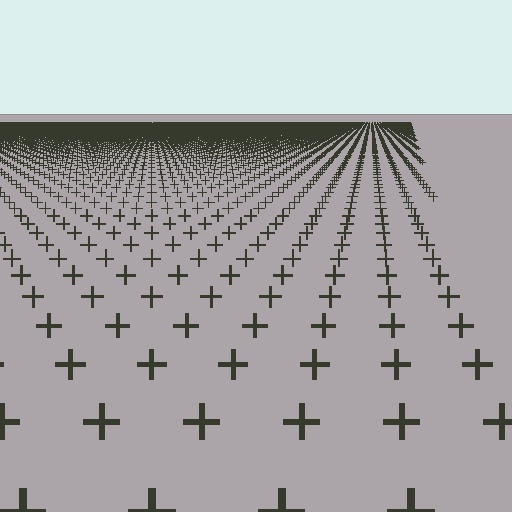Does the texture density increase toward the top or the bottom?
Density increases toward the top.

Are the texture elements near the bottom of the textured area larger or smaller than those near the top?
Larger. Near the bottom, elements are closer to the viewer and appear at a bigger on-screen size.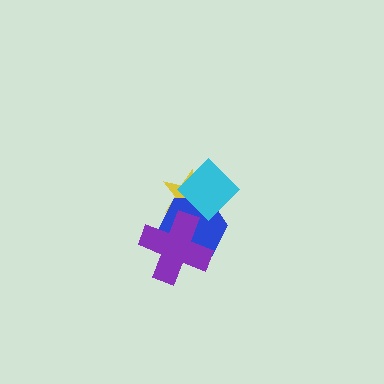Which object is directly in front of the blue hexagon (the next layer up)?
The cyan diamond is directly in front of the blue hexagon.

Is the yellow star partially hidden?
Yes, it is partially covered by another shape.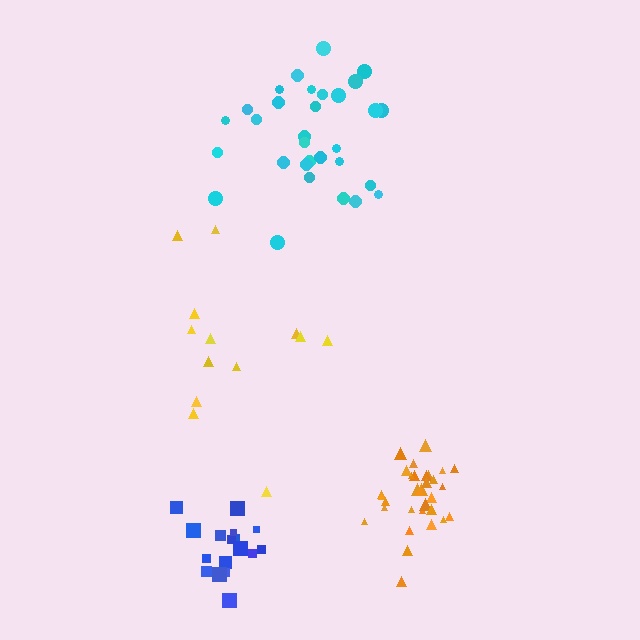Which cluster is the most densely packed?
Orange.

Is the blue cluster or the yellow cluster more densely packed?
Blue.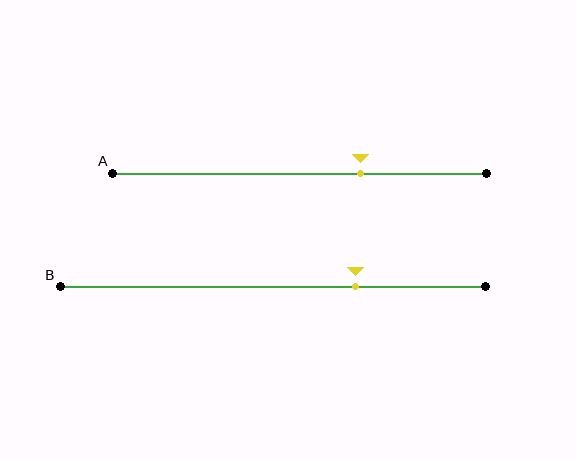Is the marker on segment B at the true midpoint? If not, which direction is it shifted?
No, the marker on segment B is shifted to the right by about 19% of the segment length.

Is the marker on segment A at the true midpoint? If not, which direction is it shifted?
No, the marker on segment A is shifted to the right by about 16% of the segment length.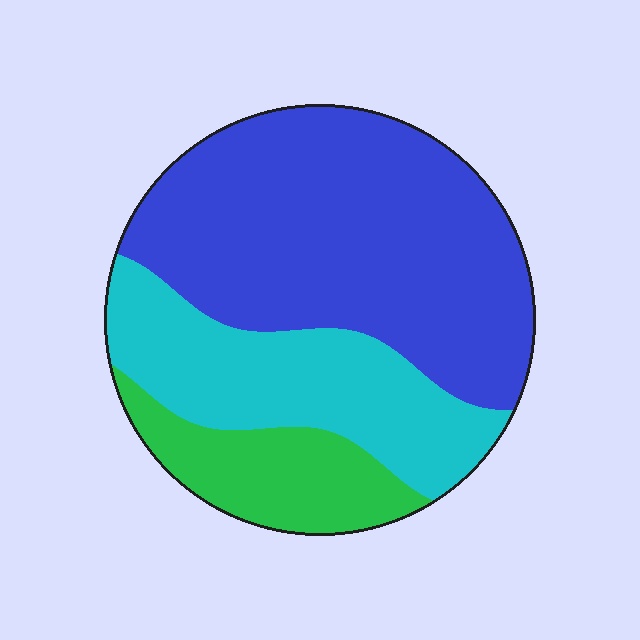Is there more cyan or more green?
Cyan.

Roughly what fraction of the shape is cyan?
Cyan takes up between a sixth and a third of the shape.